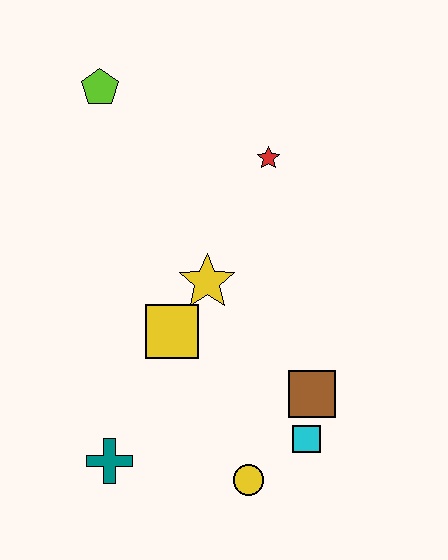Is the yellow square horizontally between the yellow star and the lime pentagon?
Yes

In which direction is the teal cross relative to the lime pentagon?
The teal cross is below the lime pentagon.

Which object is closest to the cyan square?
The brown square is closest to the cyan square.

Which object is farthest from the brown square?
The lime pentagon is farthest from the brown square.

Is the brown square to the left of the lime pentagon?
No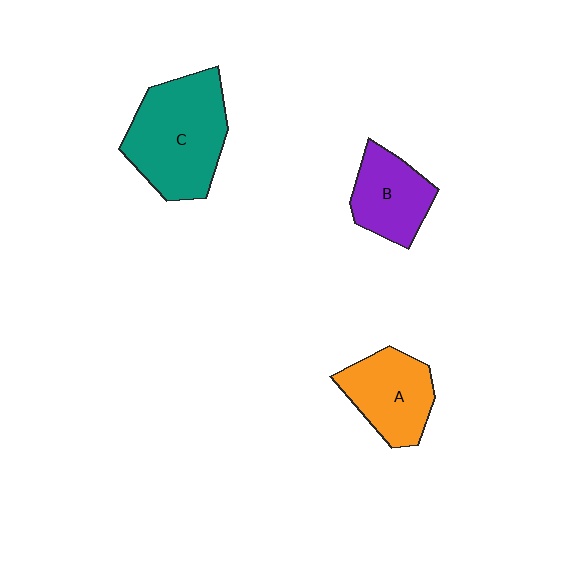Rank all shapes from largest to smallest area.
From largest to smallest: C (teal), A (orange), B (purple).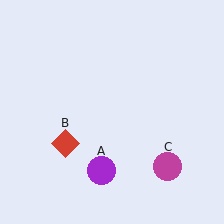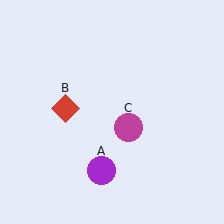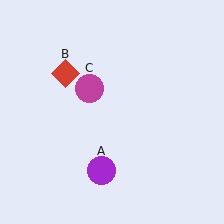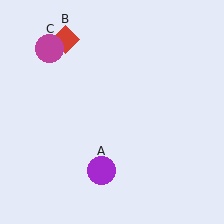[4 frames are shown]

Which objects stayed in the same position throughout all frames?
Purple circle (object A) remained stationary.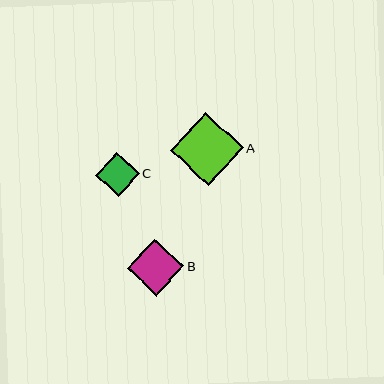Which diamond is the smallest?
Diamond C is the smallest with a size of approximately 44 pixels.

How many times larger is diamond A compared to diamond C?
Diamond A is approximately 1.7 times the size of diamond C.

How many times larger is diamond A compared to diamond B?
Diamond A is approximately 1.3 times the size of diamond B.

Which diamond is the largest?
Diamond A is the largest with a size of approximately 73 pixels.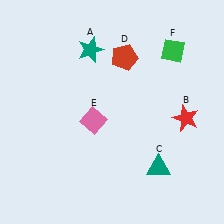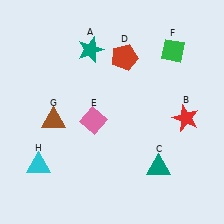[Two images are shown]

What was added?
A brown triangle (G), a cyan triangle (H) were added in Image 2.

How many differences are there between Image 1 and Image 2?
There are 2 differences between the two images.